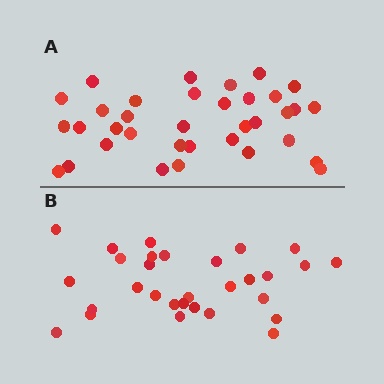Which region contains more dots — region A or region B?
Region A (the top region) has more dots.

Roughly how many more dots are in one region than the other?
Region A has about 5 more dots than region B.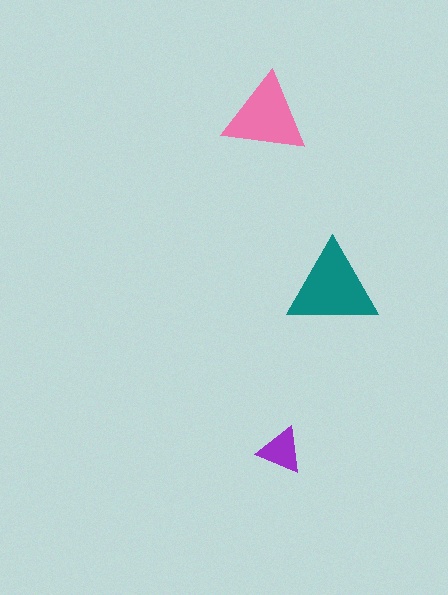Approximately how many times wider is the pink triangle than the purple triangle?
About 2 times wider.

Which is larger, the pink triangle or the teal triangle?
The teal one.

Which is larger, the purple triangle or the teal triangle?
The teal one.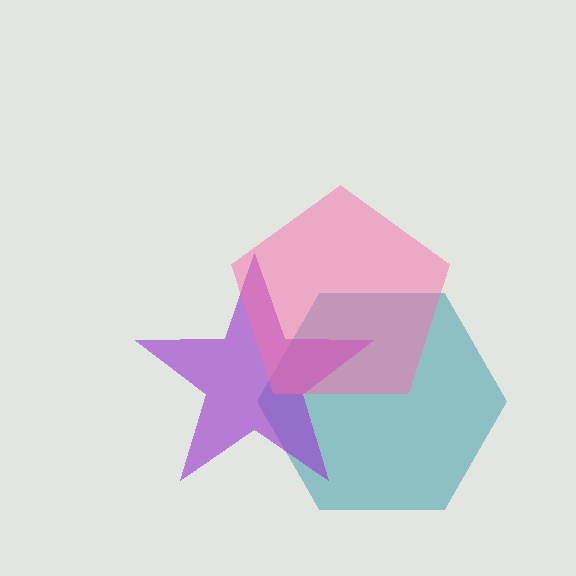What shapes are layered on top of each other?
The layered shapes are: a teal hexagon, a purple star, a pink pentagon.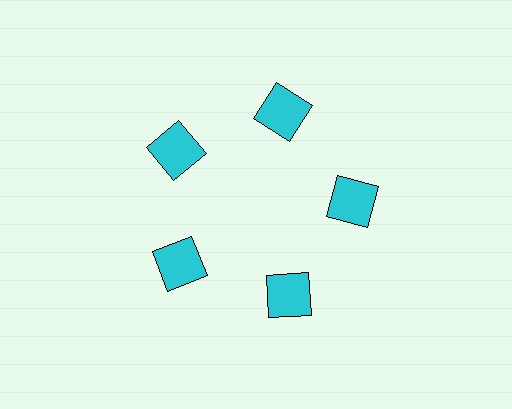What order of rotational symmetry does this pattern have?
This pattern has 5-fold rotational symmetry.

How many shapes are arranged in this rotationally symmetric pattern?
There are 5 shapes, arranged in 5 groups of 1.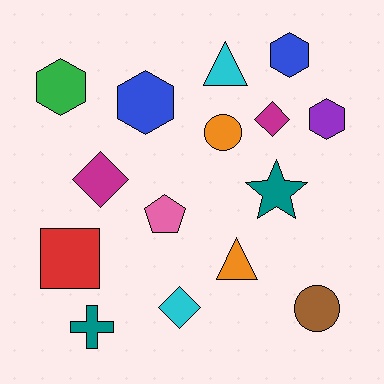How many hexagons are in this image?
There are 4 hexagons.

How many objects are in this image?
There are 15 objects.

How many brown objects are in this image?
There is 1 brown object.